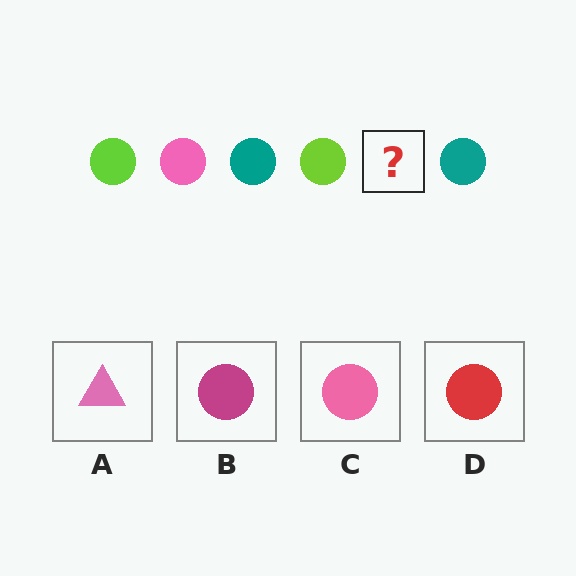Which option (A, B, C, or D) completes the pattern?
C.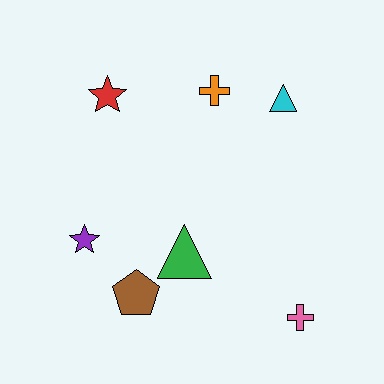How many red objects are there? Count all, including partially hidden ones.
There is 1 red object.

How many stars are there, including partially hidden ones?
There are 2 stars.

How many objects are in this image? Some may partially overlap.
There are 7 objects.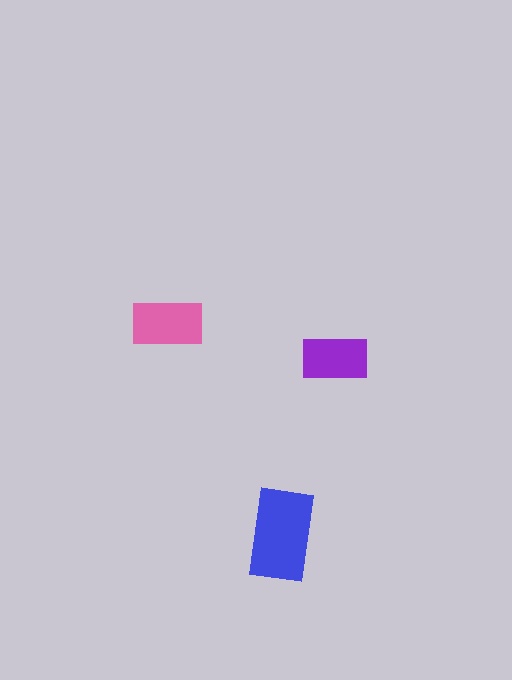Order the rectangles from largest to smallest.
the blue one, the pink one, the purple one.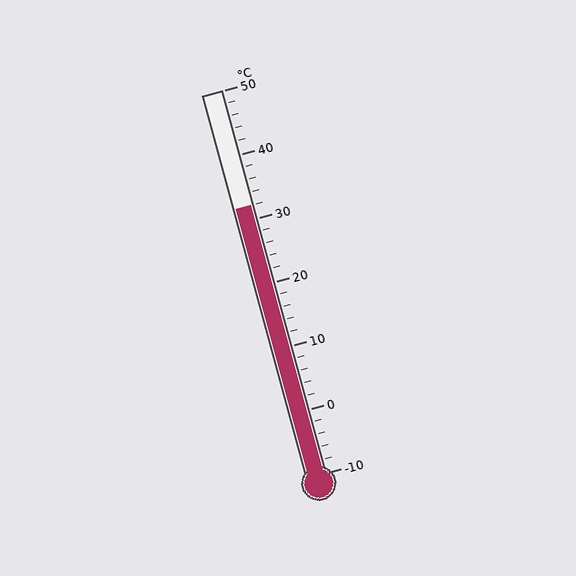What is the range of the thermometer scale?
The thermometer scale ranges from -10°C to 50°C.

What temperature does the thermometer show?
The thermometer shows approximately 32°C.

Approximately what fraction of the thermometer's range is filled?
The thermometer is filled to approximately 70% of its range.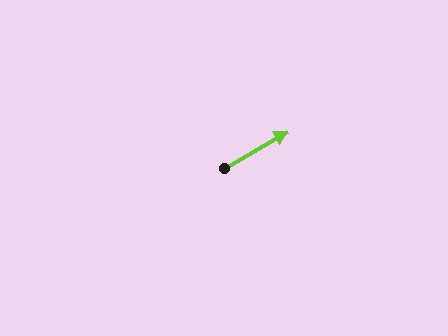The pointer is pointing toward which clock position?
Roughly 2 o'clock.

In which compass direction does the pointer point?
Northeast.